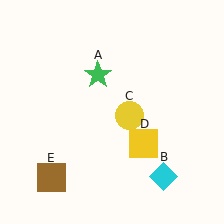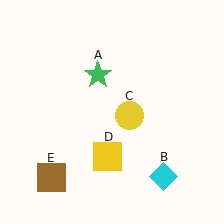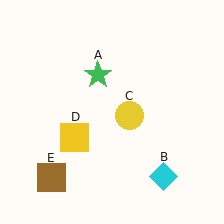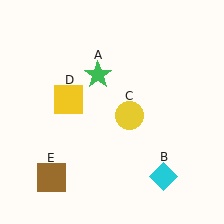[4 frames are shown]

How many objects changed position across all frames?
1 object changed position: yellow square (object D).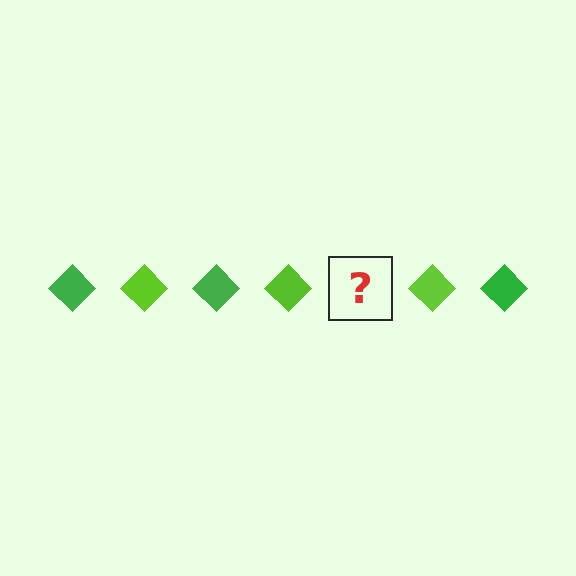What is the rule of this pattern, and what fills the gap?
The rule is that the pattern cycles through green, lime diamonds. The gap should be filled with a green diamond.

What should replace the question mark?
The question mark should be replaced with a green diamond.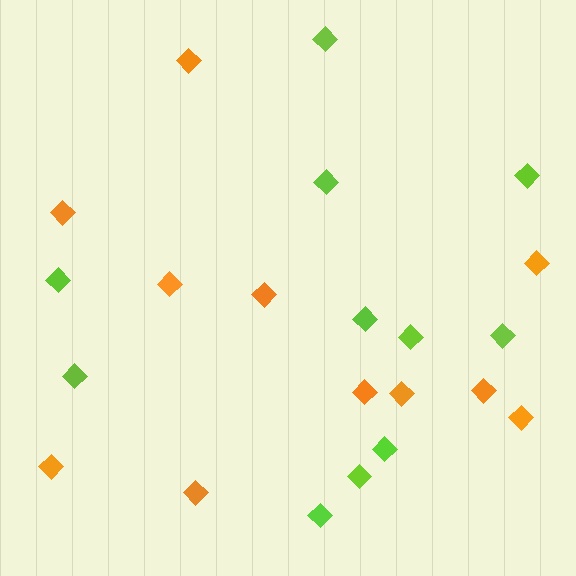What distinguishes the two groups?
There are 2 groups: one group of orange diamonds (11) and one group of lime diamonds (11).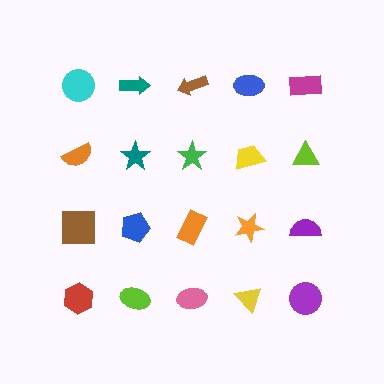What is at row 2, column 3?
A green star.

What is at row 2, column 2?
A teal star.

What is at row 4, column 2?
A lime ellipse.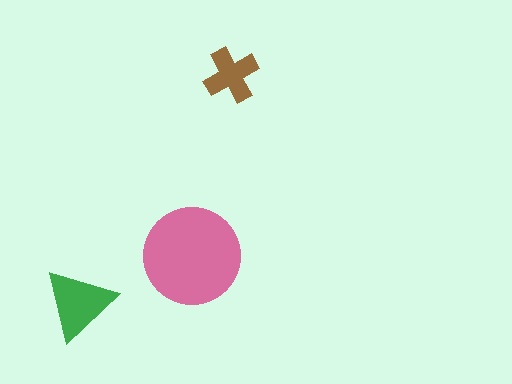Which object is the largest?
The pink circle.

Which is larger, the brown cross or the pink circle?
The pink circle.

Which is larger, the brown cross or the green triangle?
The green triangle.